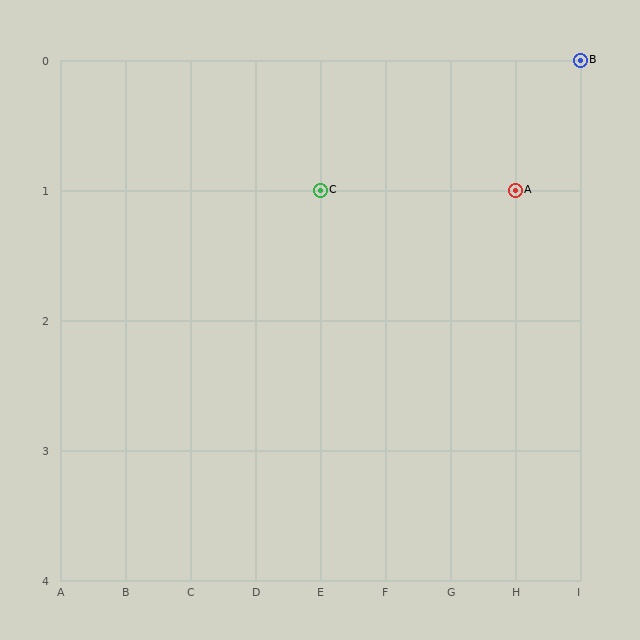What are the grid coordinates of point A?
Point A is at grid coordinates (H, 1).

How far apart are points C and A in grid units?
Points C and A are 3 columns apart.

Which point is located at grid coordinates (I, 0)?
Point B is at (I, 0).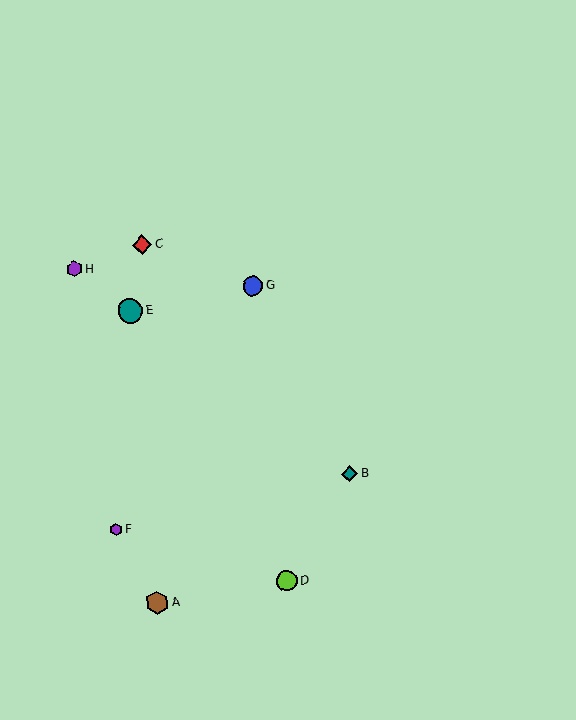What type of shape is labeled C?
Shape C is a red diamond.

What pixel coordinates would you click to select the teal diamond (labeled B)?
Click at (349, 474) to select the teal diamond B.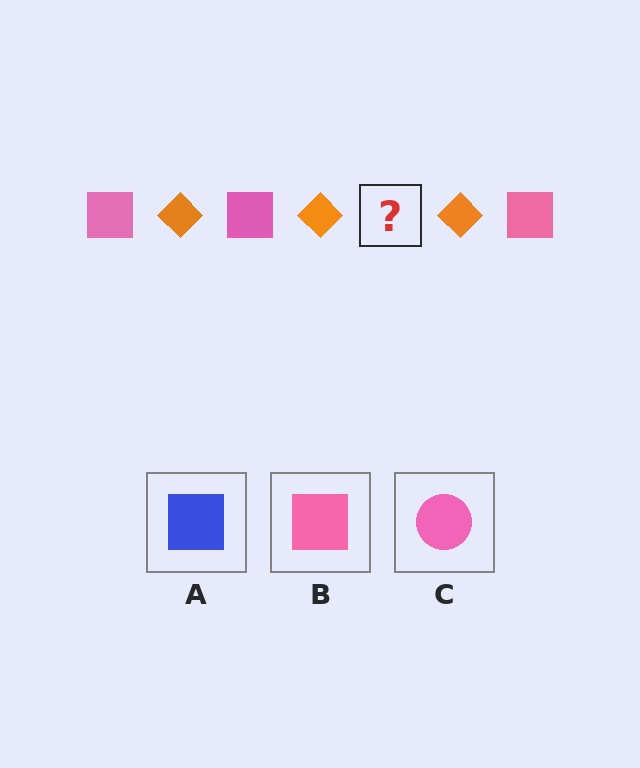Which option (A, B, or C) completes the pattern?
B.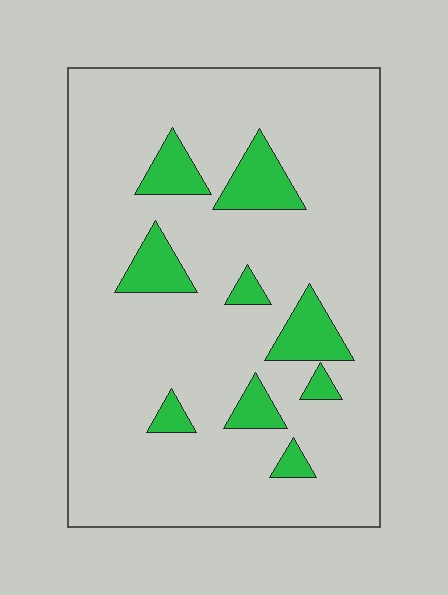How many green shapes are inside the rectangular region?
9.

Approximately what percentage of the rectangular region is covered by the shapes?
Approximately 15%.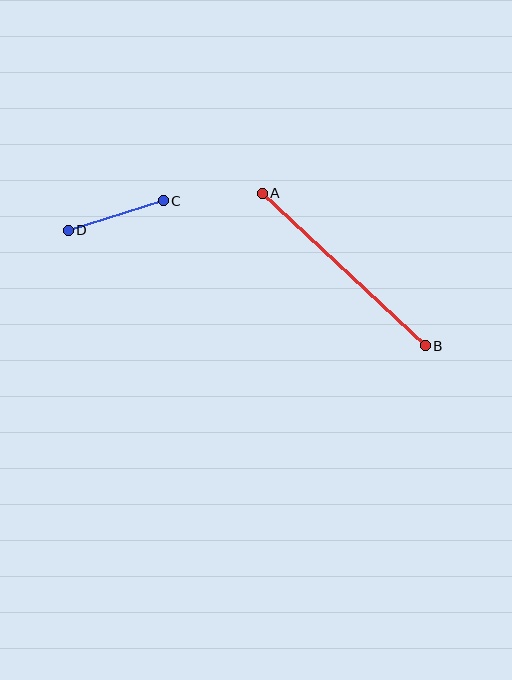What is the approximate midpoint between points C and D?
The midpoint is at approximately (116, 215) pixels.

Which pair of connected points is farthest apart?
Points A and B are farthest apart.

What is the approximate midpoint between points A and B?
The midpoint is at approximately (344, 270) pixels.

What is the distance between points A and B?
The distance is approximately 223 pixels.